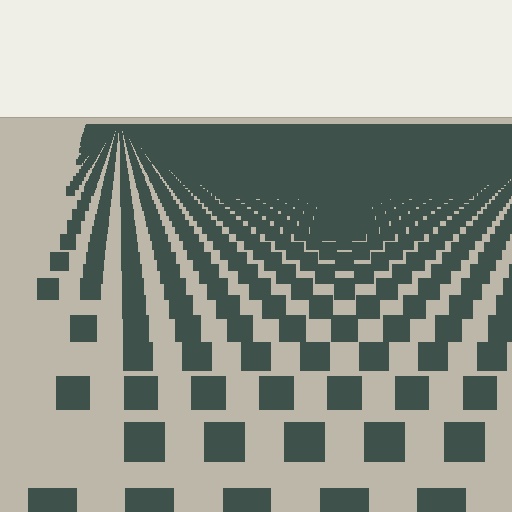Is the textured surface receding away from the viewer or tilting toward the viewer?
The surface is receding away from the viewer. Texture elements get smaller and denser toward the top.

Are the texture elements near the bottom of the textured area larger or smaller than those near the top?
Larger. Near the bottom, elements are closer to the viewer and appear at a bigger on-screen size.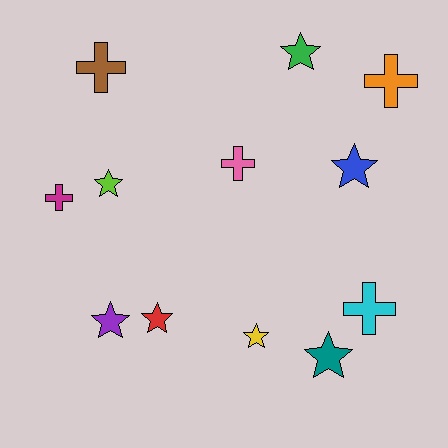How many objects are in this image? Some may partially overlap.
There are 12 objects.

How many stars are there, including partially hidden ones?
There are 7 stars.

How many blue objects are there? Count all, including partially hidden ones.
There is 1 blue object.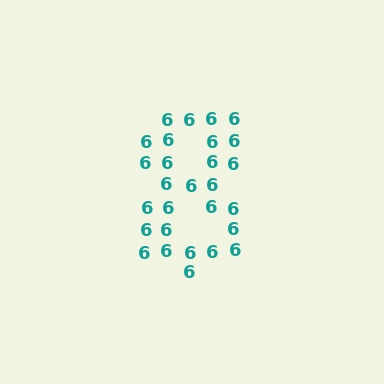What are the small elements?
The small elements are digit 6's.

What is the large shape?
The large shape is the digit 8.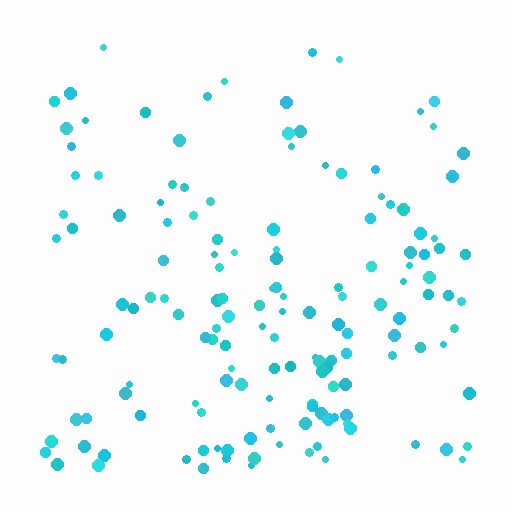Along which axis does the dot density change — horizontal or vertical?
Vertical.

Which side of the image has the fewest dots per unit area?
The top.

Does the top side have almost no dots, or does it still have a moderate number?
Still a moderate number, just noticeably fewer than the bottom.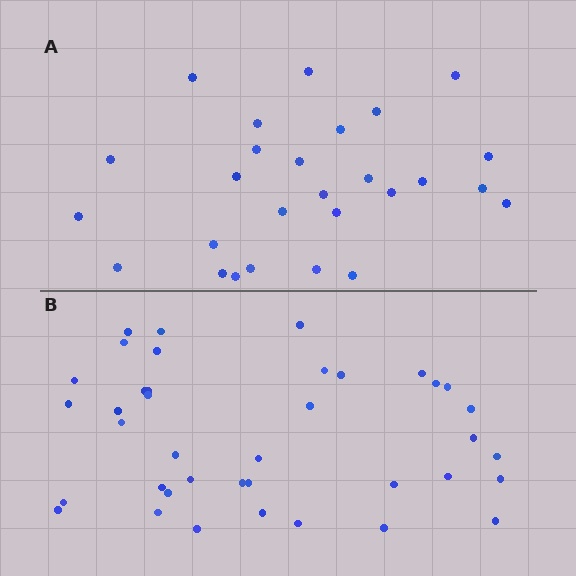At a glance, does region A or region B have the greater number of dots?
Region B (the bottom region) has more dots.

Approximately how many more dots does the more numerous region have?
Region B has roughly 12 or so more dots than region A.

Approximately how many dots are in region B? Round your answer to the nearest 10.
About 40 dots. (The exact count is 39, which rounds to 40.)